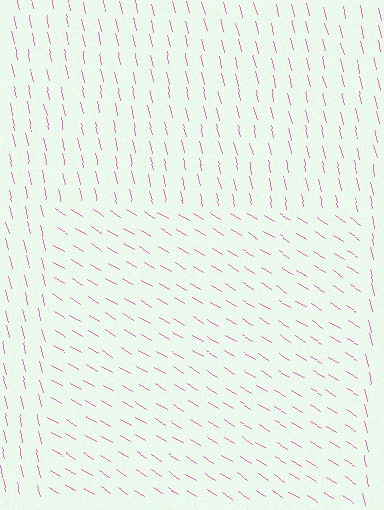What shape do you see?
I see a rectangle.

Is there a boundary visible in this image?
Yes, there is a texture boundary formed by a change in line orientation.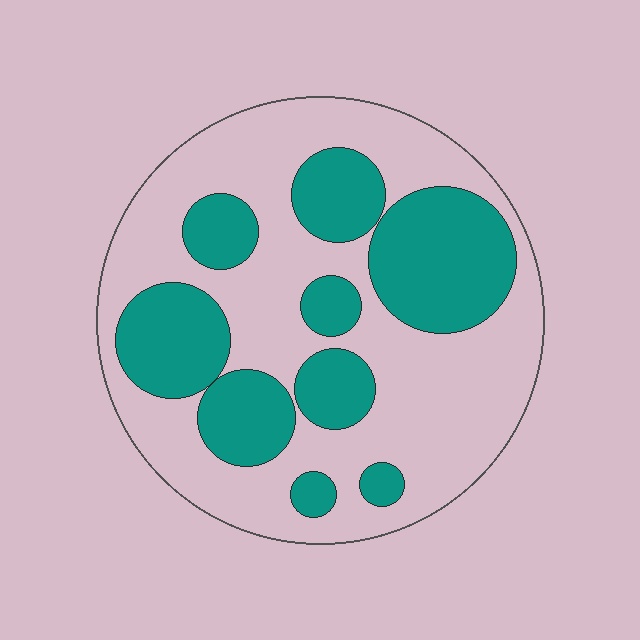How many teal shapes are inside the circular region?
9.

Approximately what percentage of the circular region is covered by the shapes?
Approximately 35%.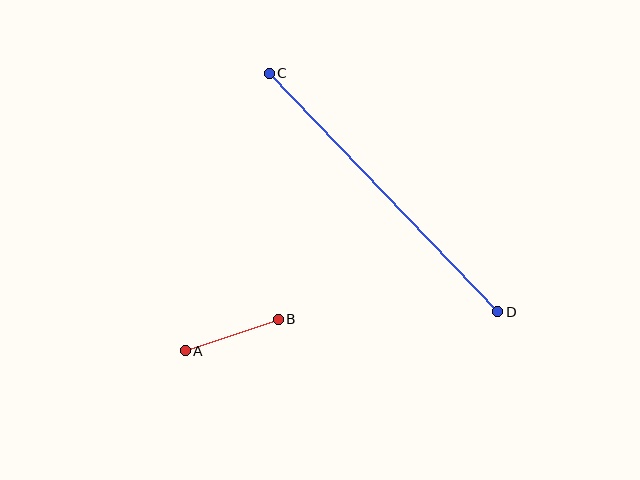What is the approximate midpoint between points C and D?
The midpoint is at approximately (384, 192) pixels.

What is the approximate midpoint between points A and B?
The midpoint is at approximately (232, 335) pixels.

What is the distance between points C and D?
The distance is approximately 330 pixels.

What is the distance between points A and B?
The distance is approximately 98 pixels.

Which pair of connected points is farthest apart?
Points C and D are farthest apart.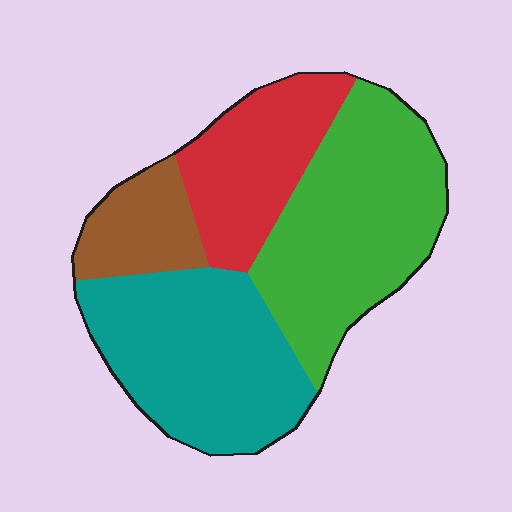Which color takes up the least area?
Brown, at roughly 10%.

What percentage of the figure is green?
Green covers 35% of the figure.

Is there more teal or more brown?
Teal.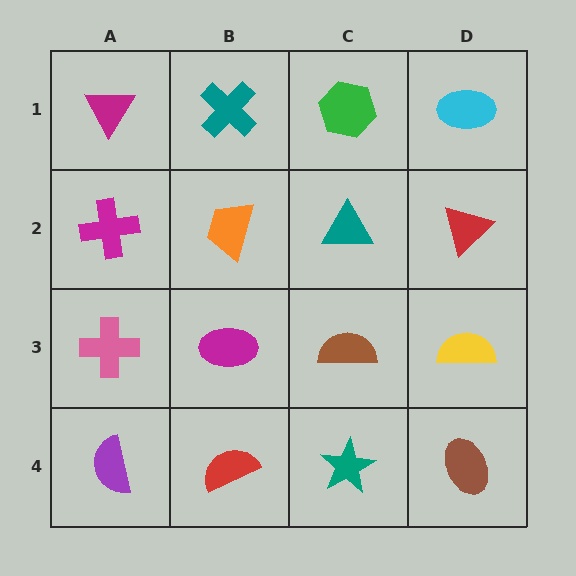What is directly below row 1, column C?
A teal triangle.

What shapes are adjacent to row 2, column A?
A magenta triangle (row 1, column A), a pink cross (row 3, column A), an orange trapezoid (row 2, column B).